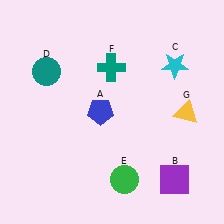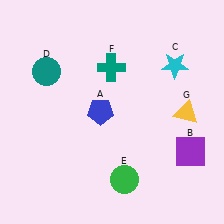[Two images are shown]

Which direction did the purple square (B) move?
The purple square (B) moved up.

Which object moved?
The purple square (B) moved up.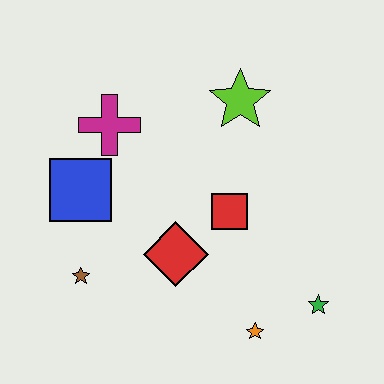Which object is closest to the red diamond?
The red square is closest to the red diamond.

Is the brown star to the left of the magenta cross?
Yes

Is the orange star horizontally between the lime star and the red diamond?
No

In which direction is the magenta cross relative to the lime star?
The magenta cross is to the left of the lime star.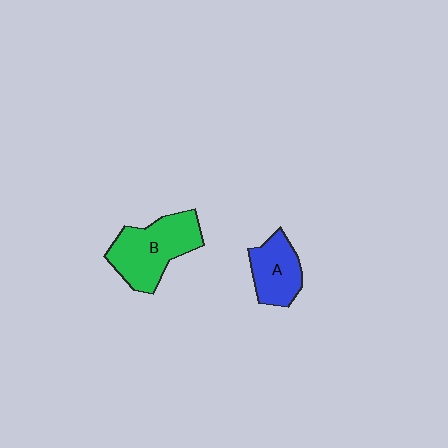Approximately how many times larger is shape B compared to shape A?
Approximately 1.6 times.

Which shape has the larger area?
Shape B (green).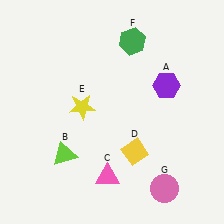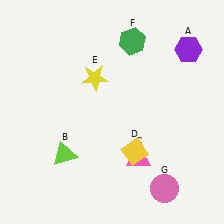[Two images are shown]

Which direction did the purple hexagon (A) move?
The purple hexagon (A) moved up.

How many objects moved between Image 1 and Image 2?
3 objects moved between the two images.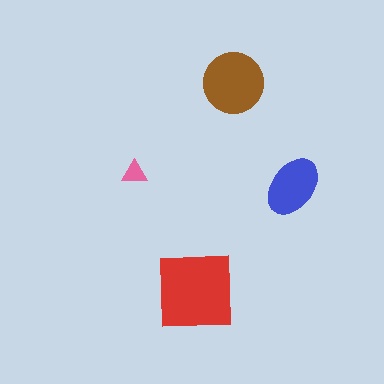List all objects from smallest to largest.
The pink triangle, the blue ellipse, the brown circle, the red square.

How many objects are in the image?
There are 4 objects in the image.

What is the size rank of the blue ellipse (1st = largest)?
3rd.